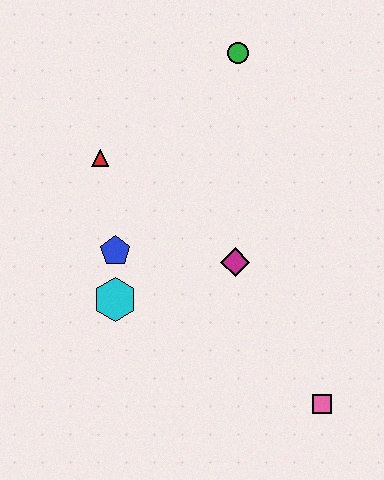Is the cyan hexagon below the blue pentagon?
Yes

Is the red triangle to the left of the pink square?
Yes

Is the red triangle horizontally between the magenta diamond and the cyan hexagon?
No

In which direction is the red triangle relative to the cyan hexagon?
The red triangle is above the cyan hexagon.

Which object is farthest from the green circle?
The pink square is farthest from the green circle.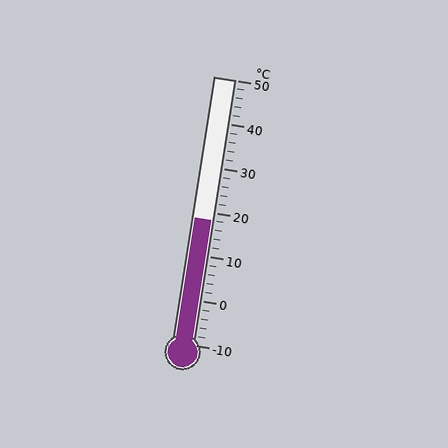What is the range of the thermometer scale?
The thermometer scale ranges from -10°C to 50°C.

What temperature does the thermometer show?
The thermometer shows approximately 18°C.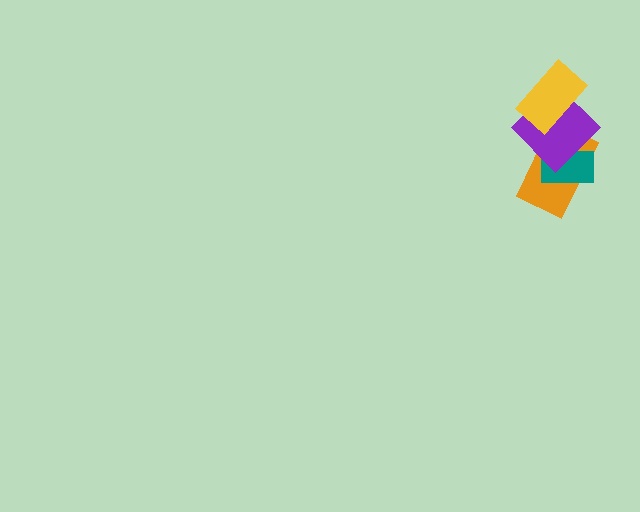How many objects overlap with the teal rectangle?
2 objects overlap with the teal rectangle.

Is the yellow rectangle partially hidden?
No, no other shape covers it.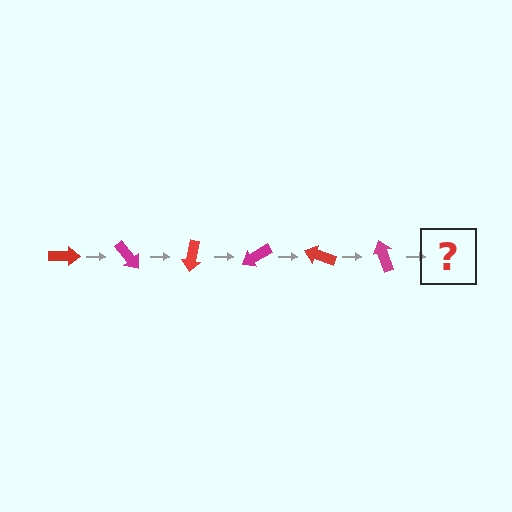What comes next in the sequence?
The next element should be a red arrow, rotated 300 degrees from the start.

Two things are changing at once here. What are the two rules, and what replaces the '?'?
The two rules are that it rotates 50 degrees each step and the color cycles through red and magenta. The '?' should be a red arrow, rotated 300 degrees from the start.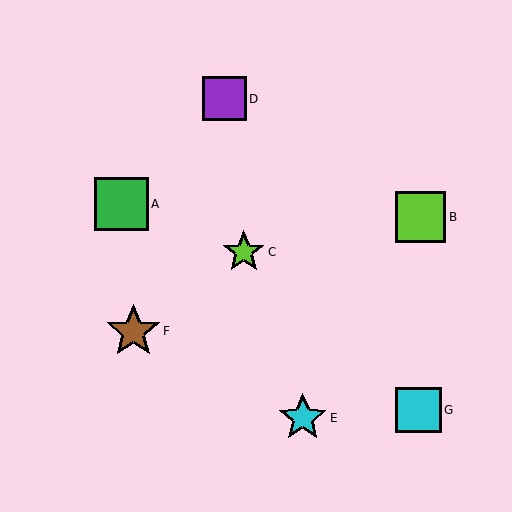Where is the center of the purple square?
The center of the purple square is at (225, 99).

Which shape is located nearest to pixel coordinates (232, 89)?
The purple square (labeled D) at (225, 99) is nearest to that location.